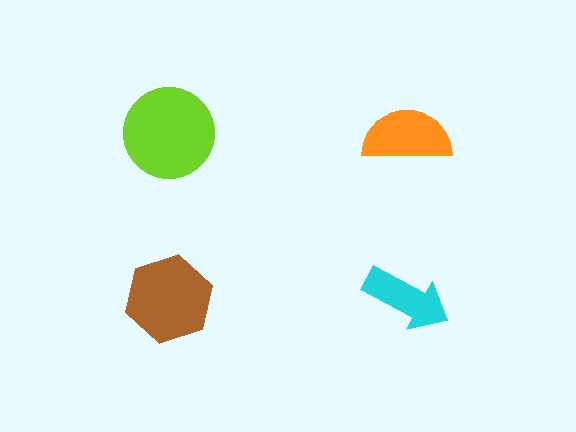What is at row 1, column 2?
An orange semicircle.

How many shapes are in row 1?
2 shapes.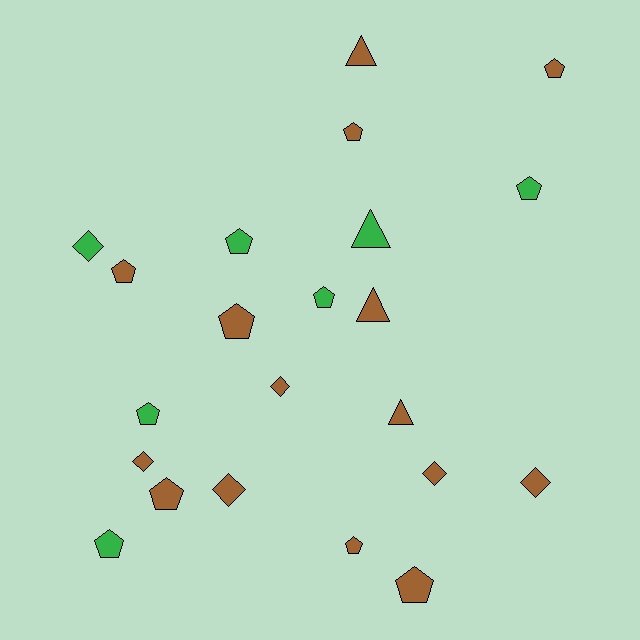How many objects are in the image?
There are 22 objects.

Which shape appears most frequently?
Pentagon, with 12 objects.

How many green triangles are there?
There is 1 green triangle.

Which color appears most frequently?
Brown, with 15 objects.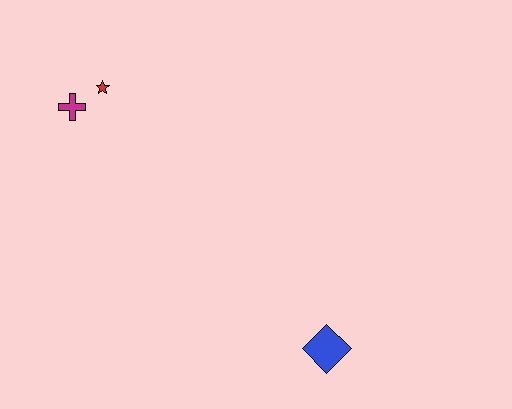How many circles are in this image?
There are no circles.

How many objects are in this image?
There are 3 objects.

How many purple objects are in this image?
There are no purple objects.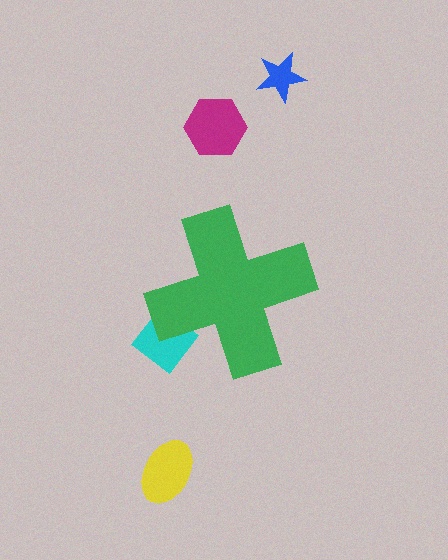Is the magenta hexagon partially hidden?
No, the magenta hexagon is fully visible.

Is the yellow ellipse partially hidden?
No, the yellow ellipse is fully visible.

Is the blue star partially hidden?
No, the blue star is fully visible.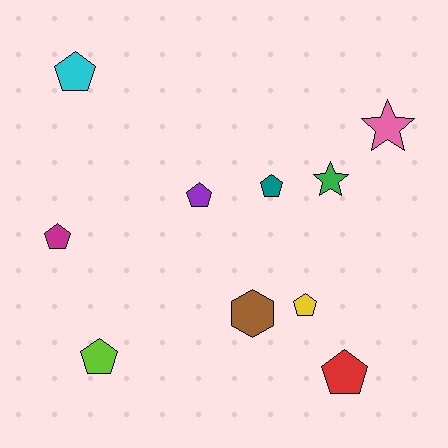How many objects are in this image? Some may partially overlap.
There are 10 objects.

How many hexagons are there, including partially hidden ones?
There is 1 hexagon.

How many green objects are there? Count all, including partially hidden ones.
There is 1 green object.